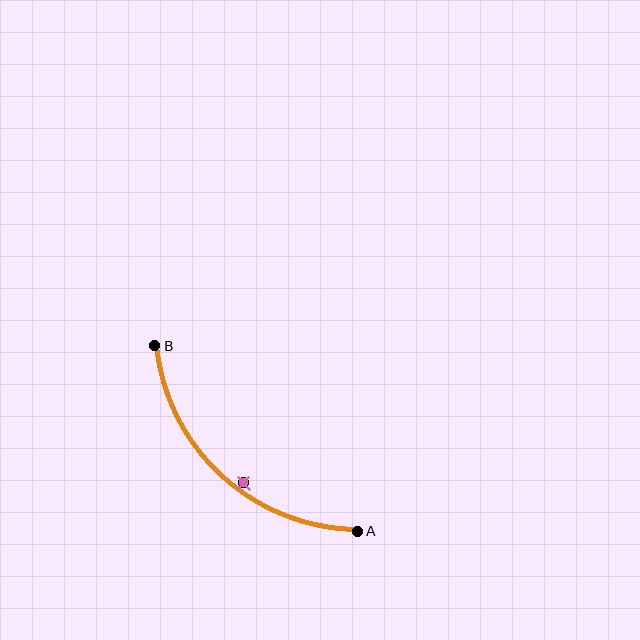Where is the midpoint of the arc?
The arc midpoint is the point on the curve farthest from the straight line joining A and B. It sits below and to the left of that line.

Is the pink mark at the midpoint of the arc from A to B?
No — the pink mark does not lie on the arc at all. It sits slightly inside the curve.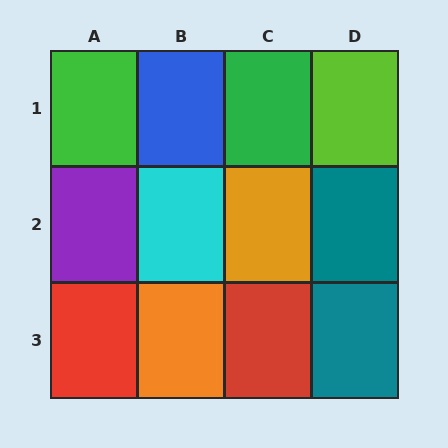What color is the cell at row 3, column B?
Orange.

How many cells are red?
2 cells are red.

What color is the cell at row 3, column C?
Red.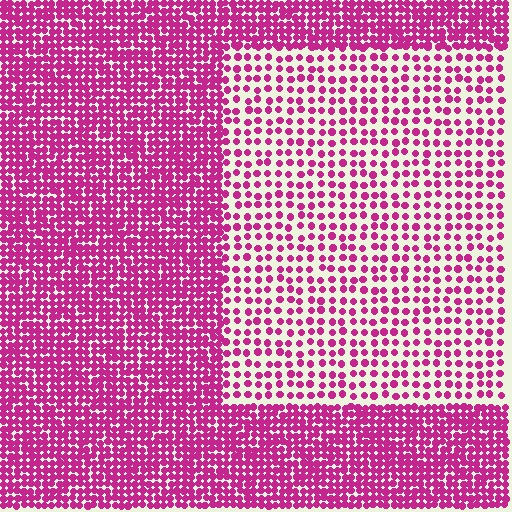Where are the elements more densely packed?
The elements are more densely packed outside the rectangle boundary.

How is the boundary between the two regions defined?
The boundary is defined by a change in element density (approximately 2.3x ratio). All elements are the same color, size, and shape.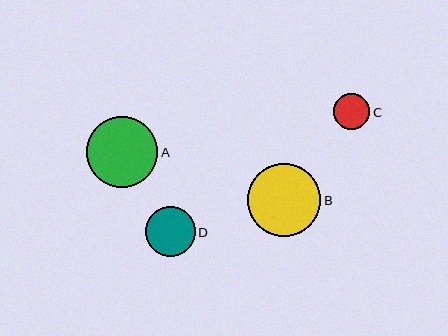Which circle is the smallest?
Circle C is the smallest with a size of approximately 36 pixels.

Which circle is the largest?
Circle B is the largest with a size of approximately 73 pixels.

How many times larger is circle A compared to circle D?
Circle A is approximately 1.4 times the size of circle D.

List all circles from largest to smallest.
From largest to smallest: B, A, D, C.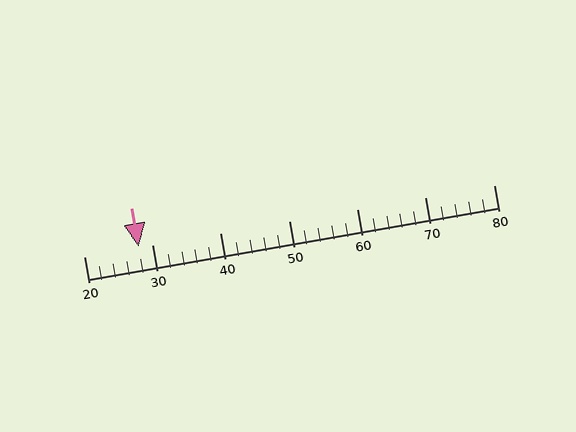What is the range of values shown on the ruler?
The ruler shows values from 20 to 80.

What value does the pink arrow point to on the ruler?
The pink arrow points to approximately 28.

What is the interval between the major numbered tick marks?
The major tick marks are spaced 10 units apart.